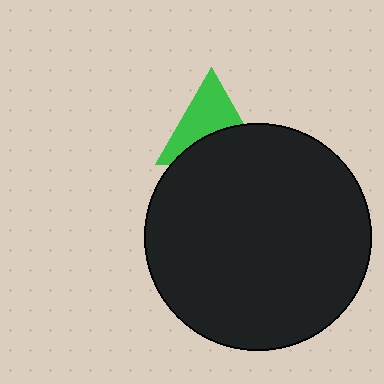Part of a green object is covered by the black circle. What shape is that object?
It is a triangle.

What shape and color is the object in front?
The object in front is a black circle.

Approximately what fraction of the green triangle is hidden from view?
Roughly 45% of the green triangle is hidden behind the black circle.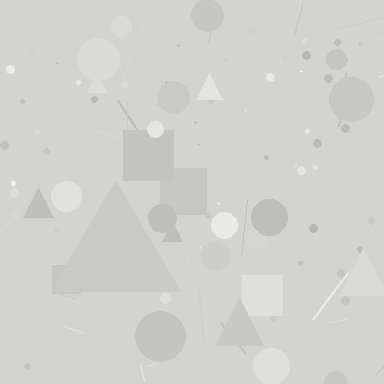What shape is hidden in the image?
A triangle is hidden in the image.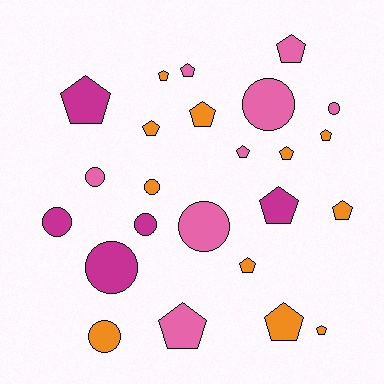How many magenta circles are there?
There are 3 magenta circles.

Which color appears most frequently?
Orange, with 11 objects.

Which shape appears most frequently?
Pentagon, with 15 objects.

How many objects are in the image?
There are 24 objects.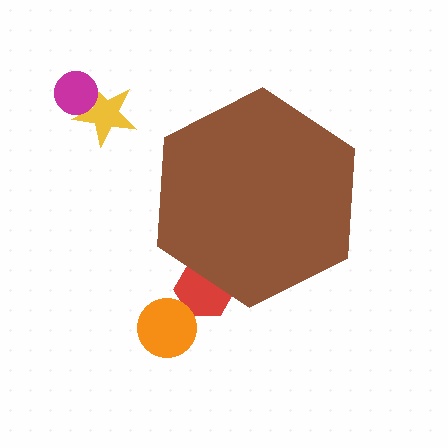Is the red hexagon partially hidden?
Yes, the red hexagon is partially hidden behind the brown hexagon.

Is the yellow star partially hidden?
No, the yellow star is fully visible.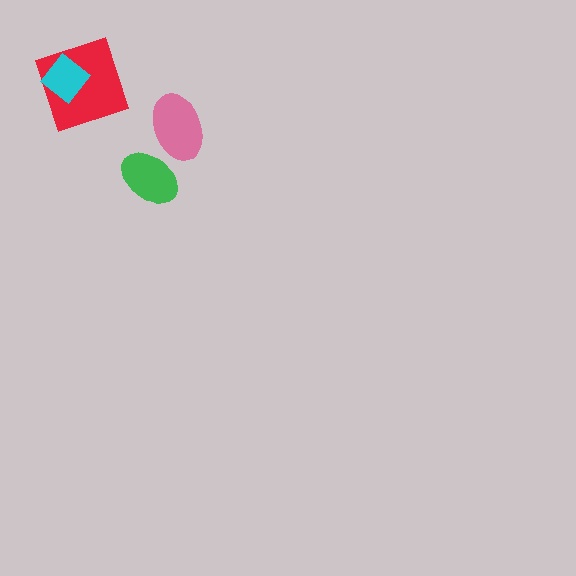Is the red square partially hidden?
Yes, it is partially covered by another shape.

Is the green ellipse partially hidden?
Yes, it is partially covered by another shape.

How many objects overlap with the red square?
1 object overlaps with the red square.